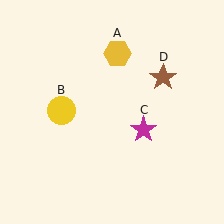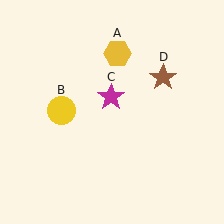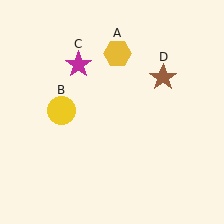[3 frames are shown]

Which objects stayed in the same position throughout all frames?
Yellow hexagon (object A) and yellow circle (object B) and brown star (object D) remained stationary.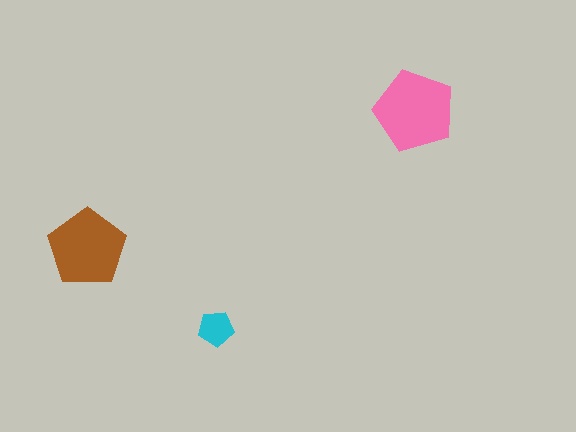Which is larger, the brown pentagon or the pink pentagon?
The pink one.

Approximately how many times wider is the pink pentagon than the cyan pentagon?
About 2.5 times wider.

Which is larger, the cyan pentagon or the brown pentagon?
The brown one.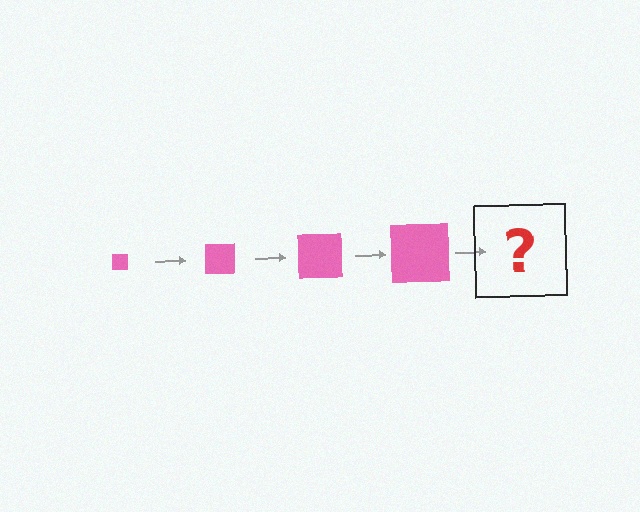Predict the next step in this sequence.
The next step is a pink square, larger than the previous one.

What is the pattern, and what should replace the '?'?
The pattern is that the square gets progressively larger each step. The '?' should be a pink square, larger than the previous one.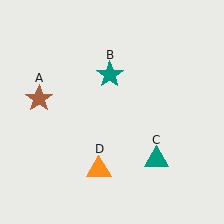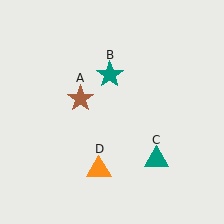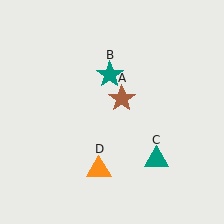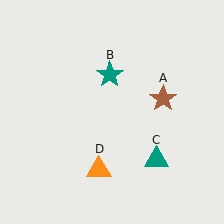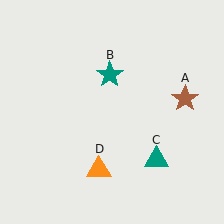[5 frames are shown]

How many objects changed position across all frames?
1 object changed position: brown star (object A).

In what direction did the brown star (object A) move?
The brown star (object A) moved right.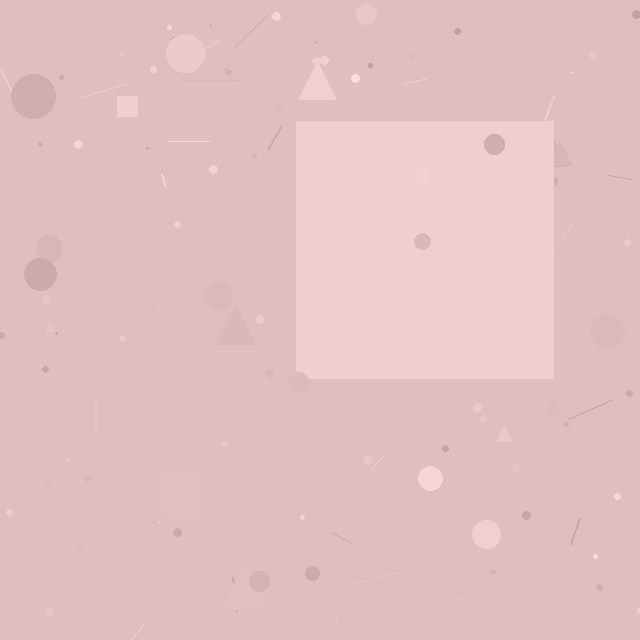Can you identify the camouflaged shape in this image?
The camouflaged shape is a square.